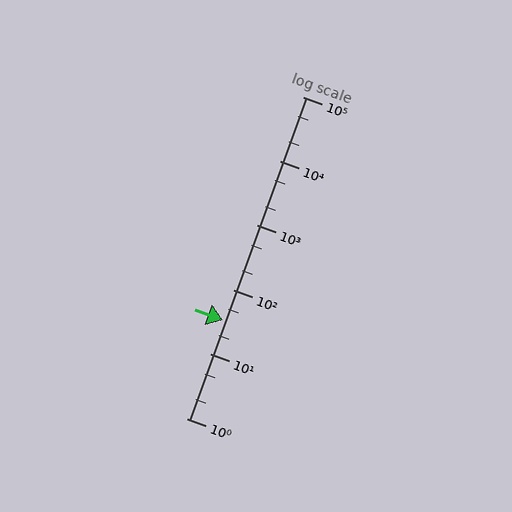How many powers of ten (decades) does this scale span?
The scale spans 5 decades, from 1 to 100000.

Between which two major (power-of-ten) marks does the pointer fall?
The pointer is between 10 and 100.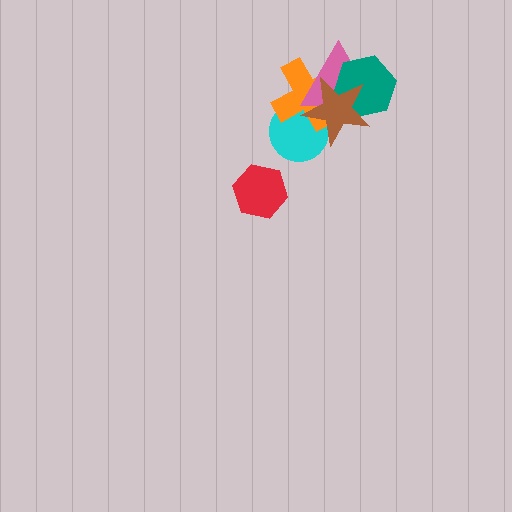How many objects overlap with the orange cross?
4 objects overlap with the orange cross.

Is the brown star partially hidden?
No, no other shape covers it.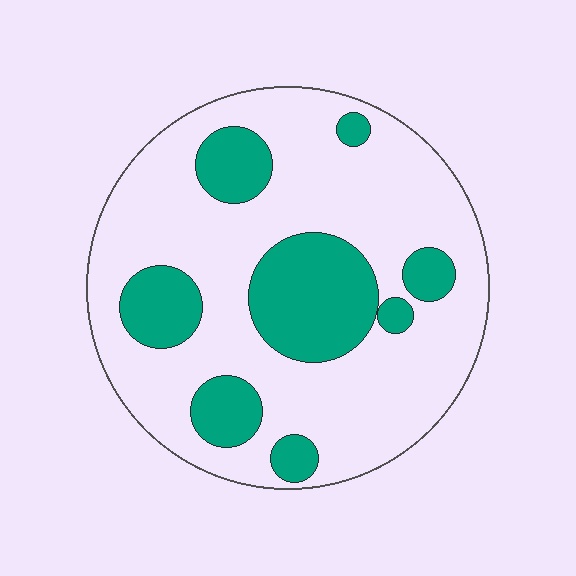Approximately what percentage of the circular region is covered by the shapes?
Approximately 25%.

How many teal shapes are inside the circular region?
8.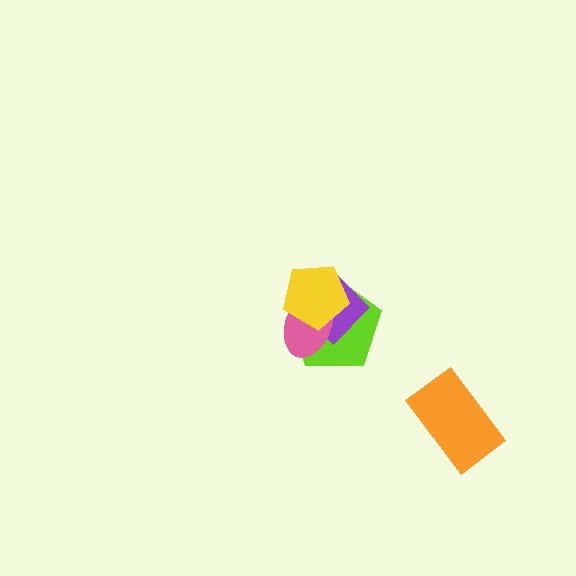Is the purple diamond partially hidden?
Yes, it is partially covered by another shape.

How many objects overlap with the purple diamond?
3 objects overlap with the purple diamond.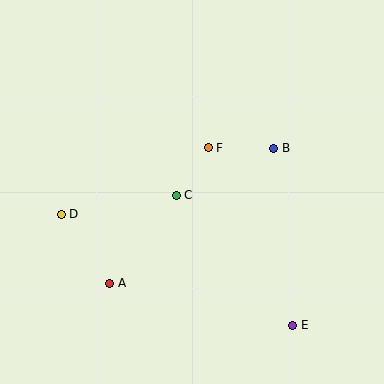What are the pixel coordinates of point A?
Point A is at (110, 283).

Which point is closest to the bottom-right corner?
Point E is closest to the bottom-right corner.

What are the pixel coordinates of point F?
Point F is at (208, 148).